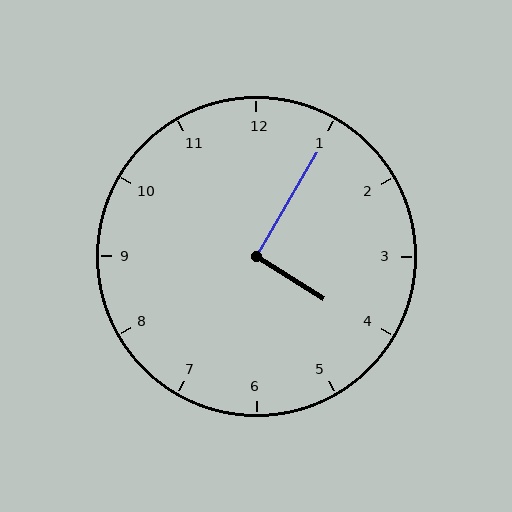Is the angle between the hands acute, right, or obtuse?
It is right.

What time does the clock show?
4:05.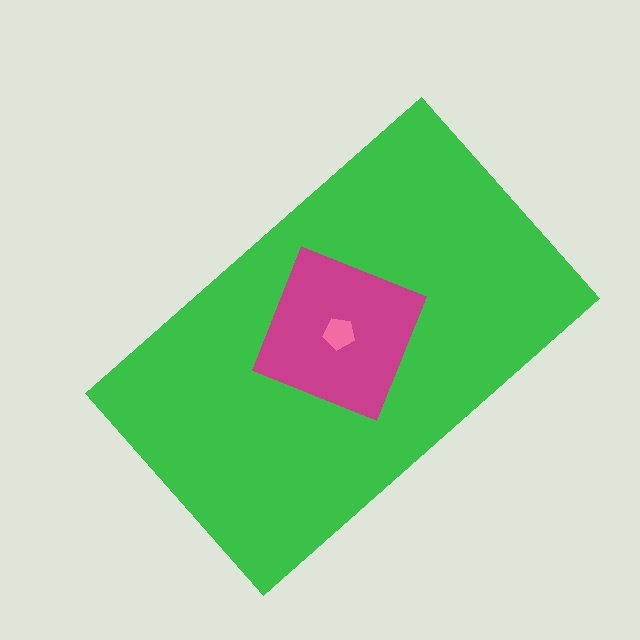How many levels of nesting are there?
3.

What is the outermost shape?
The green rectangle.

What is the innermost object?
The pink pentagon.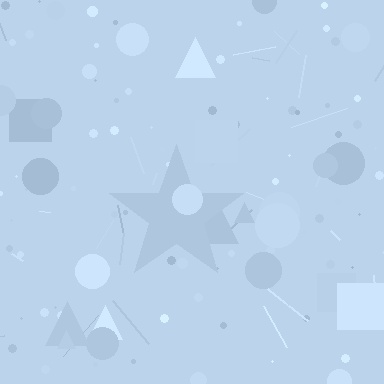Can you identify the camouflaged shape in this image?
The camouflaged shape is a star.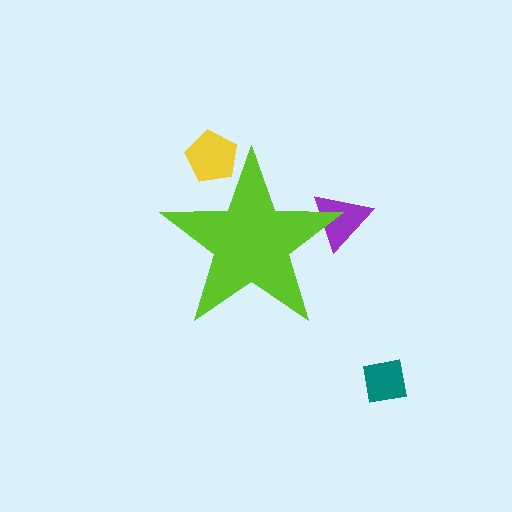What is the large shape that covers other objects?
A lime star.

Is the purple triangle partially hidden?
Yes, the purple triangle is partially hidden behind the lime star.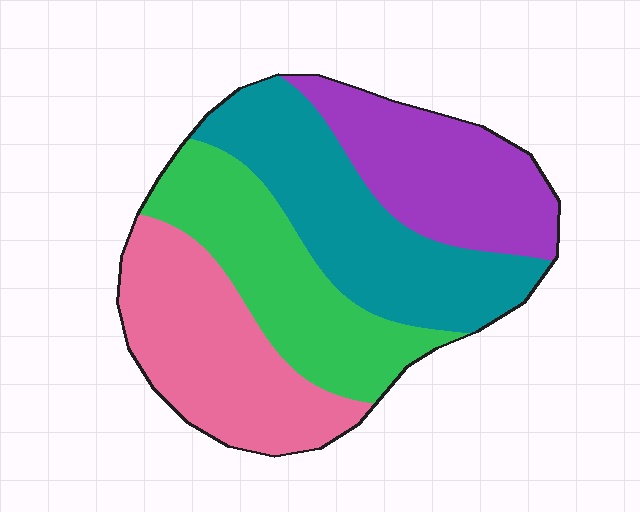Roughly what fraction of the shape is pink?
Pink covers 26% of the shape.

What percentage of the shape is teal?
Teal takes up about one quarter (1/4) of the shape.